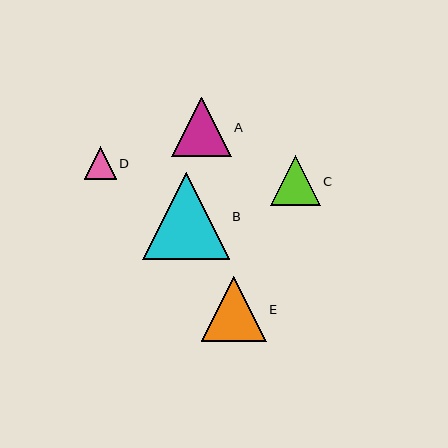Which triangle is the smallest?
Triangle D is the smallest with a size of approximately 32 pixels.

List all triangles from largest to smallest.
From largest to smallest: B, E, A, C, D.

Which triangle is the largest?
Triangle B is the largest with a size of approximately 87 pixels.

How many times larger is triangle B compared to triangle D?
Triangle B is approximately 2.7 times the size of triangle D.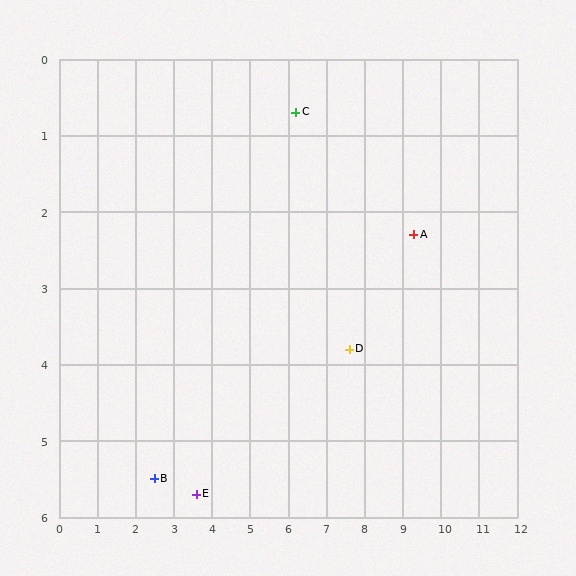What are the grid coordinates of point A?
Point A is at approximately (9.3, 2.3).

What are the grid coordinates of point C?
Point C is at approximately (6.2, 0.7).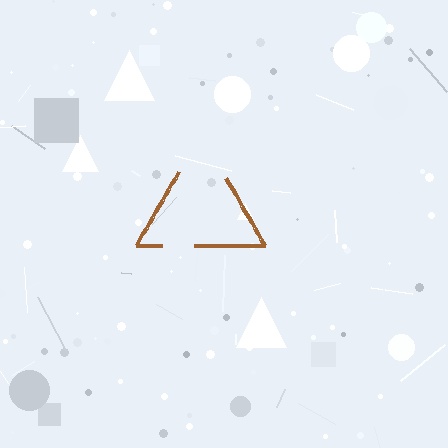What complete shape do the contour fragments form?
The contour fragments form a triangle.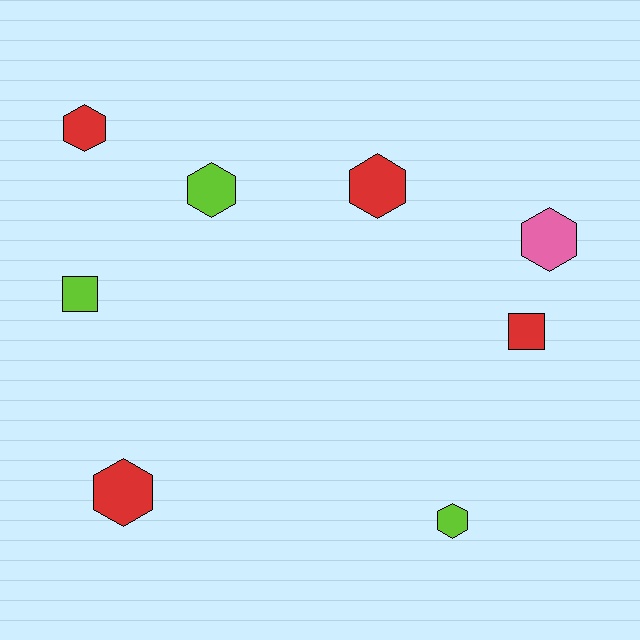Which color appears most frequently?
Red, with 4 objects.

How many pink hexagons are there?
There is 1 pink hexagon.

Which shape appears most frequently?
Hexagon, with 6 objects.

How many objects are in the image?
There are 8 objects.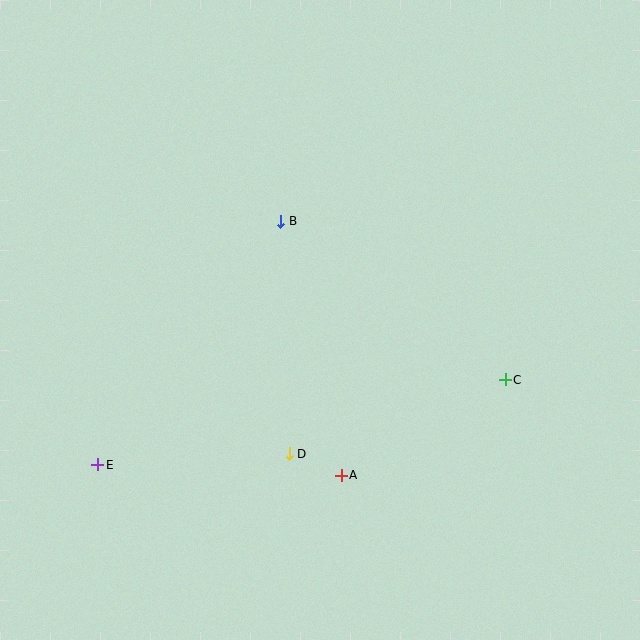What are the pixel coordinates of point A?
Point A is at (341, 475).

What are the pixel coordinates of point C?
Point C is at (505, 380).